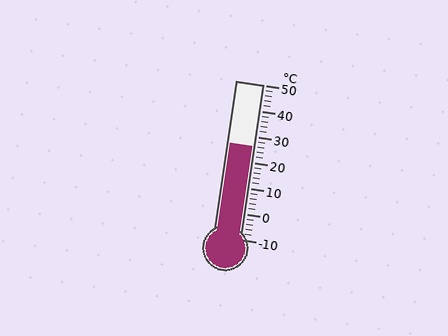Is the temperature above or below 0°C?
The temperature is above 0°C.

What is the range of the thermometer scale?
The thermometer scale ranges from -10°C to 50°C.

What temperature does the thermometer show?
The thermometer shows approximately 26°C.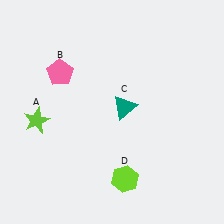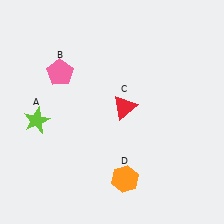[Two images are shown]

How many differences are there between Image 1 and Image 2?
There are 2 differences between the two images.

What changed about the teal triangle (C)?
In Image 1, C is teal. In Image 2, it changed to red.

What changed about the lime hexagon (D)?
In Image 1, D is lime. In Image 2, it changed to orange.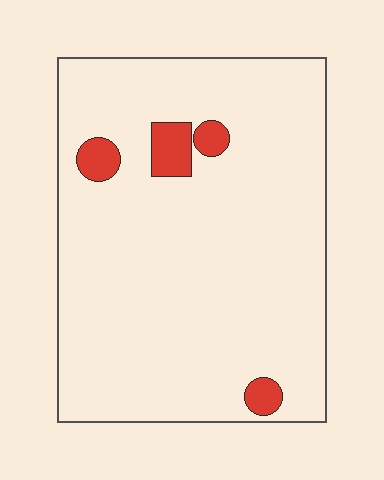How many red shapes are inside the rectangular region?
4.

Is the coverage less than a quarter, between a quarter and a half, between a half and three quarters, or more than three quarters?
Less than a quarter.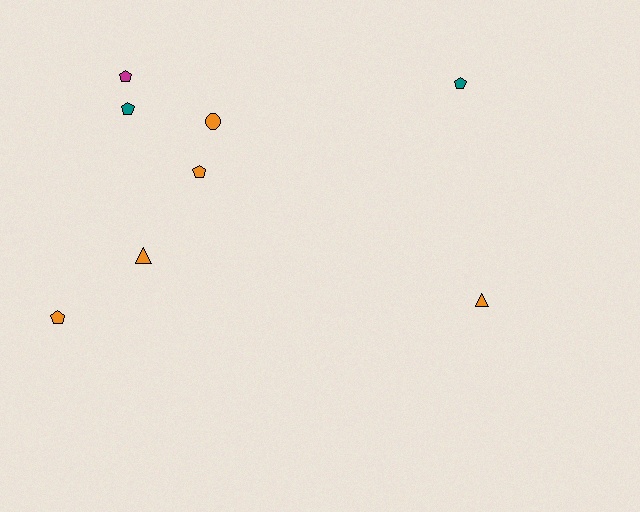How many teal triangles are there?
There are no teal triangles.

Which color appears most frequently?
Orange, with 5 objects.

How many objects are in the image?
There are 8 objects.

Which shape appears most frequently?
Pentagon, with 5 objects.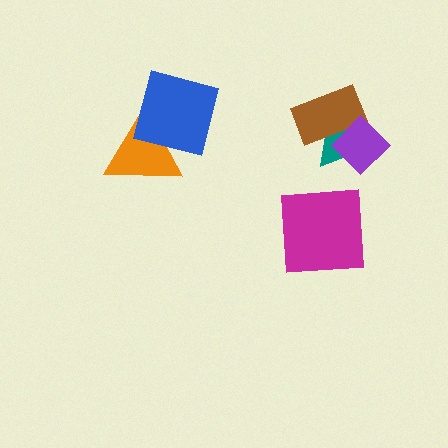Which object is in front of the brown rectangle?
The purple diamond is in front of the brown rectangle.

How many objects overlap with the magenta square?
0 objects overlap with the magenta square.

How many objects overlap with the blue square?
1 object overlaps with the blue square.